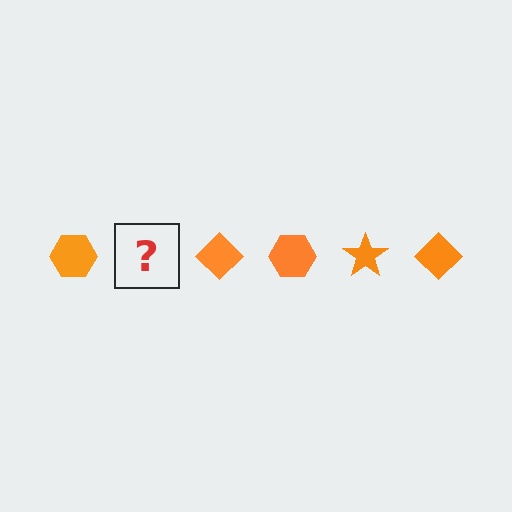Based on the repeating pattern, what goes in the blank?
The blank should be an orange star.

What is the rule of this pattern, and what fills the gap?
The rule is that the pattern cycles through hexagon, star, diamond shapes in orange. The gap should be filled with an orange star.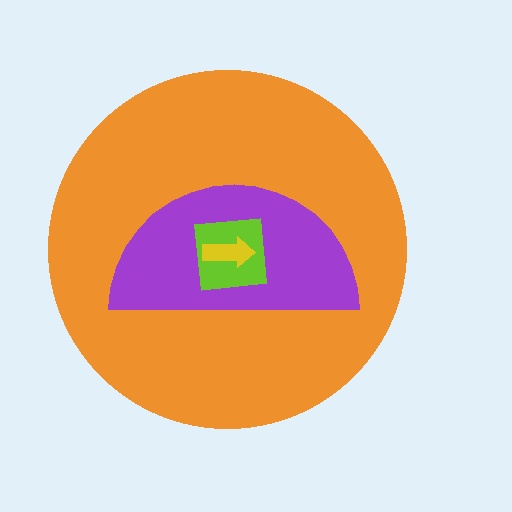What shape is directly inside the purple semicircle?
The lime square.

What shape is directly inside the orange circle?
The purple semicircle.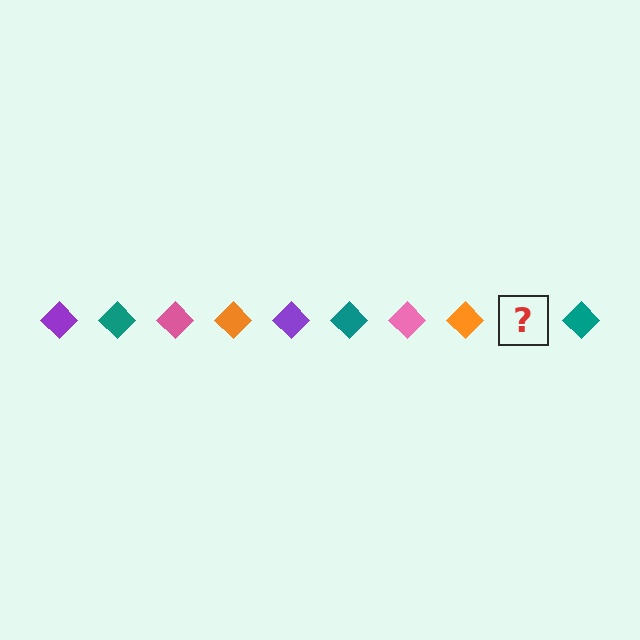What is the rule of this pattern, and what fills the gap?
The rule is that the pattern cycles through purple, teal, pink, orange diamonds. The gap should be filled with a purple diamond.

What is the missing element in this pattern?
The missing element is a purple diamond.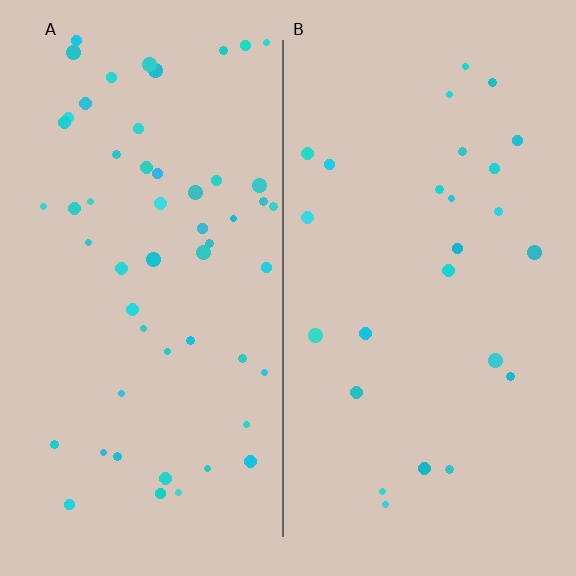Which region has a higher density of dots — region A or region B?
A (the left).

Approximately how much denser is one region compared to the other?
Approximately 2.1× — region A over region B.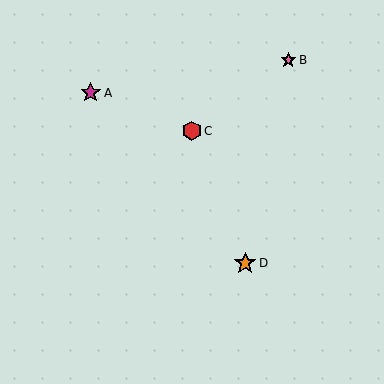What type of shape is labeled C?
Shape C is a red hexagon.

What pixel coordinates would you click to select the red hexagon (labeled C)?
Click at (192, 131) to select the red hexagon C.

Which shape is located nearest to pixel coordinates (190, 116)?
The red hexagon (labeled C) at (192, 131) is nearest to that location.